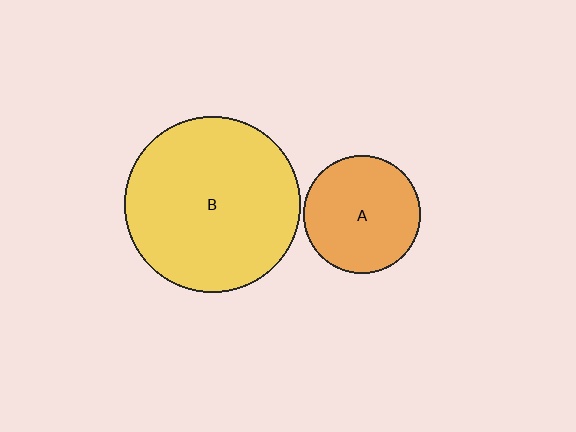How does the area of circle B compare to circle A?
Approximately 2.2 times.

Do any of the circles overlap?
No, none of the circles overlap.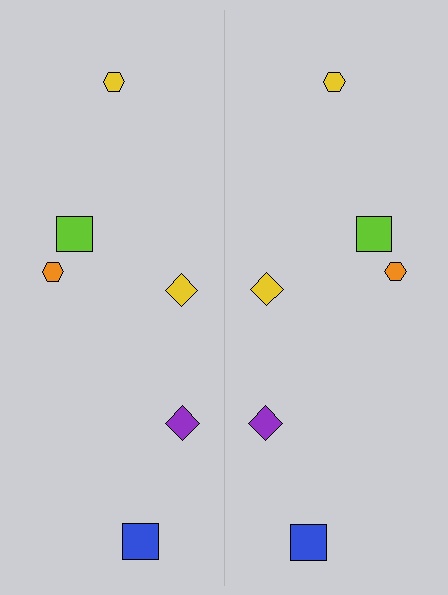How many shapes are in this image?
There are 12 shapes in this image.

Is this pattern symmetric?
Yes, this pattern has bilateral (reflection) symmetry.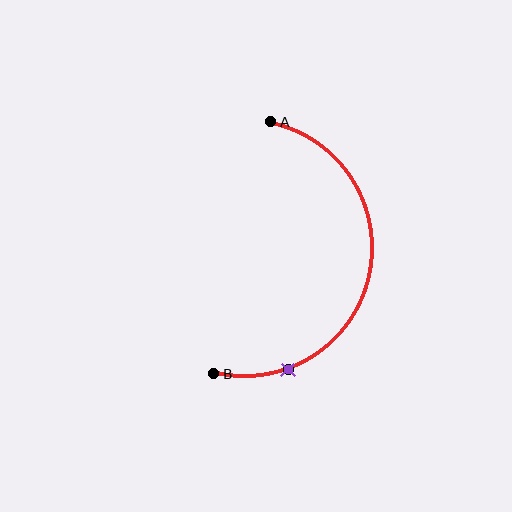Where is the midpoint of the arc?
The arc midpoint is the point on the curve farthest from the straight line joining A and B. It sits to the right of that line.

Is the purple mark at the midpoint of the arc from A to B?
No. The purple mark lies on the arc but is closer to endpoint B. The arc midpoint would be at the point on the curve equidistant along the arc from both A and B.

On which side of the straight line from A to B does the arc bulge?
The arc bulges to the right of the straight line connecting A and B.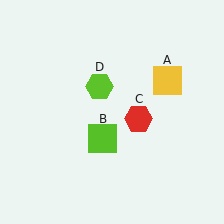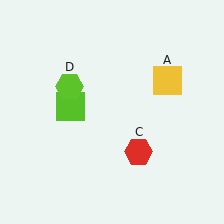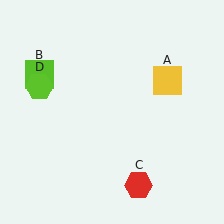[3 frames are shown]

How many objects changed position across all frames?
3 objects changed position: lime square (object B), red hexagon (object C), lime hexagon (object D).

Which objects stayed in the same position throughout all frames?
Yellow square (object A) remained stationary.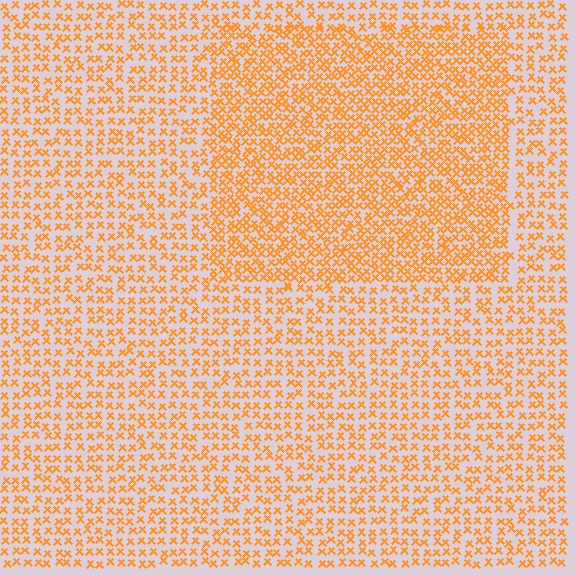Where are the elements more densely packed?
The elements are more densely packed inside the rectangle boundary.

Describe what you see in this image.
The image contains small orange elements arranged at two different densities. A rectangle-shaped region is visible where the elements are more densely packed than the surrounding area.